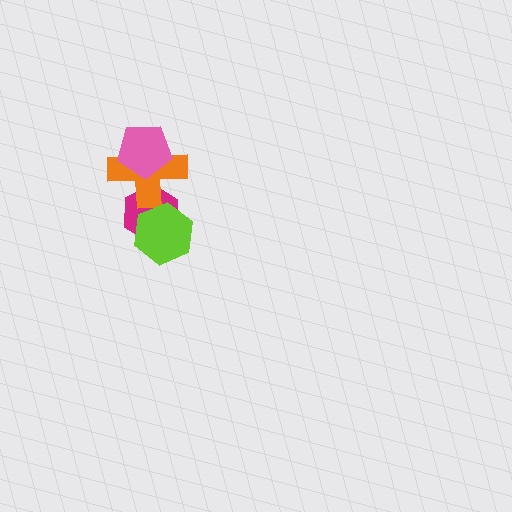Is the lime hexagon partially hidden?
No, no other shape covers it.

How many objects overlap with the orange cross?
2 objects overlap with the orange cross.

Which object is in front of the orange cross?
The pink pentagon is in front of the orange cross.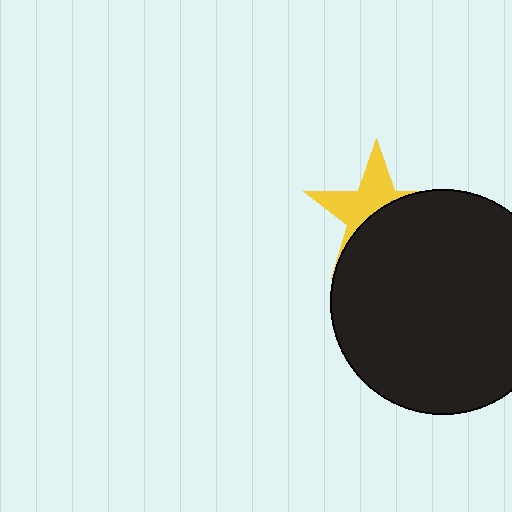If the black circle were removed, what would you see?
You would see the complete yellow star.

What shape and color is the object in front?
The object in front is a black circle.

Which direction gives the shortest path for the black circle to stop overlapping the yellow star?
Moving down gives the shortest separation.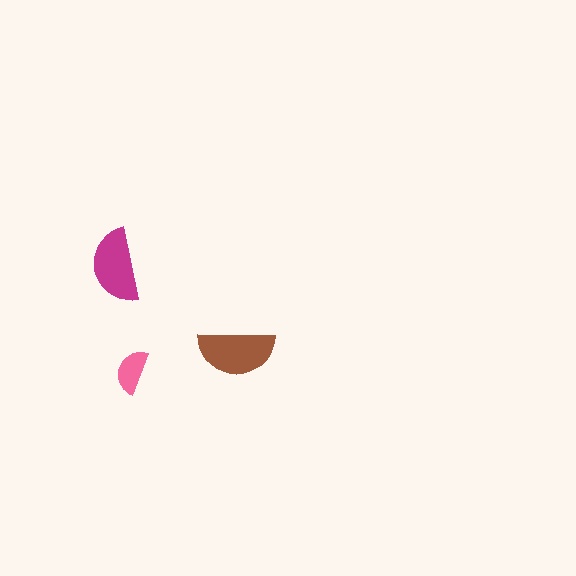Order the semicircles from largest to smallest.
the brown one, the magenta one, the pink one.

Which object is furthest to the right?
The brown semicircle is rightmost.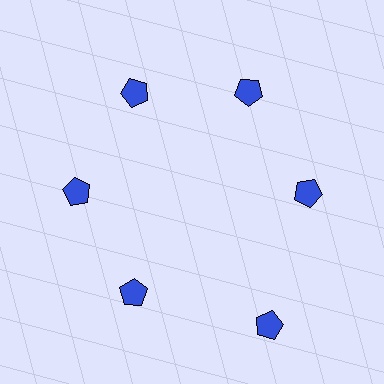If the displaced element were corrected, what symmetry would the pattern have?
It would have 6-fold rotational symmetry — the pattern would map onto itself every 60 degrees.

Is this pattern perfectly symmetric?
No. The 6 blue pentagons are arranged in a ring, but one element near the 5 o'clock position is pushed outward from the center, breaking the 6-fold rotational symmetry.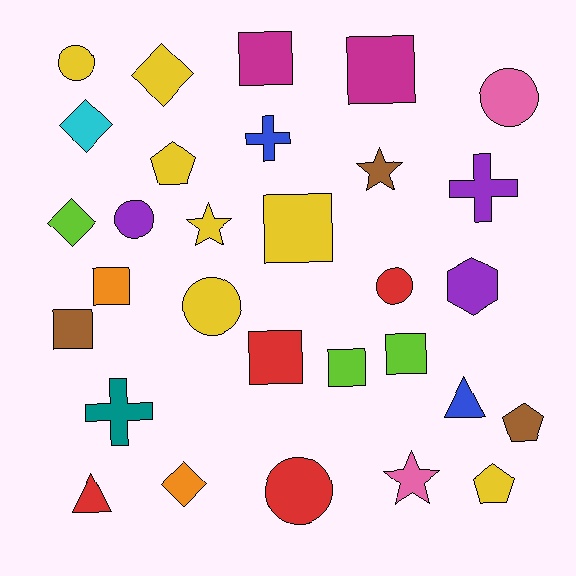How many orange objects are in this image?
There are 2 orange objects.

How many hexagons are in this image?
There is 1 hexagon.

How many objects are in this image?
There are 30 objects.